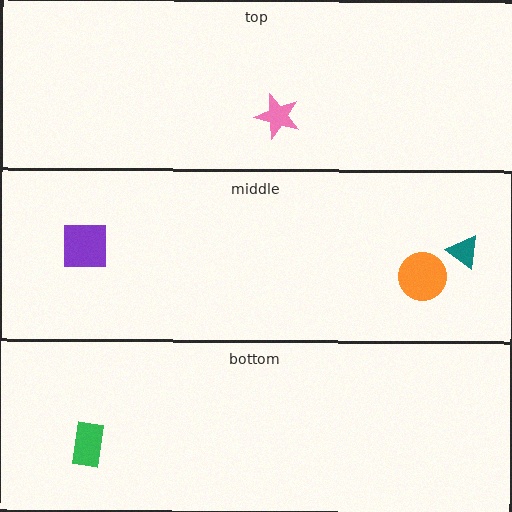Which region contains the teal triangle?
The middle region.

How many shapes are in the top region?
1.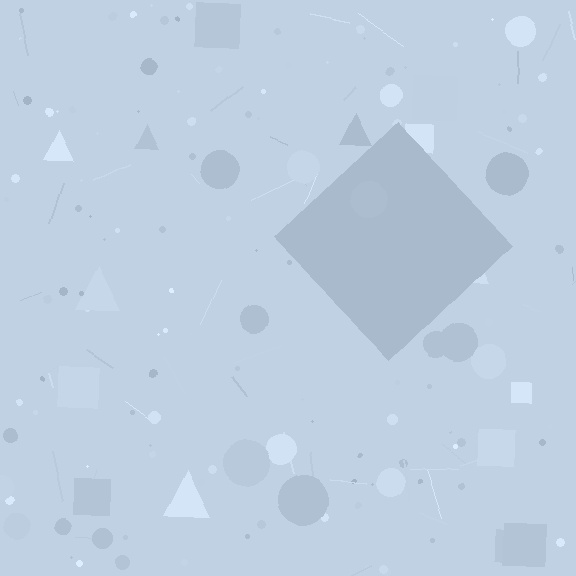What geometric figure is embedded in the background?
A diamond is embedded in the background.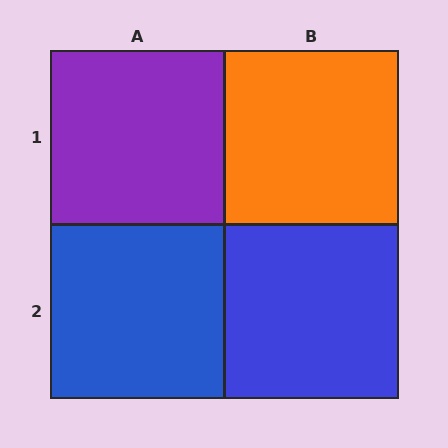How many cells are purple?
1 cell is purple.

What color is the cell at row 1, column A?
Purple.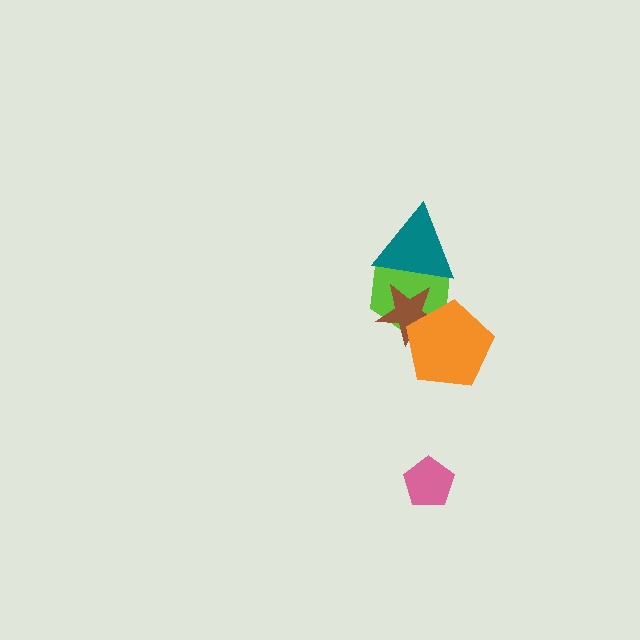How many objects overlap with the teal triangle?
2 objects overlap with the teal triangle.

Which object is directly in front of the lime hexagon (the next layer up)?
The brown star is directly in front of the lime hexagon.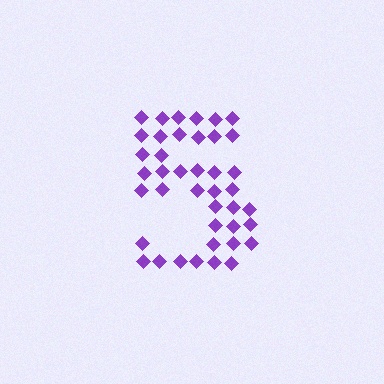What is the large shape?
The large shape is the digit 5.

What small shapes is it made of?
It is made of small diamonds.